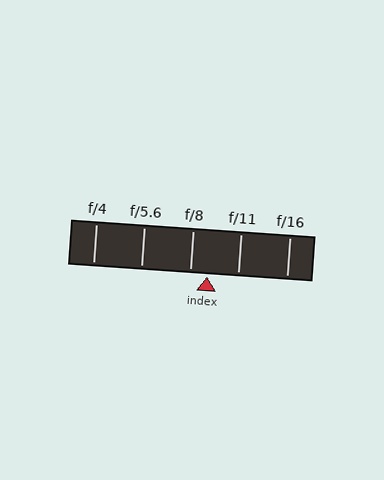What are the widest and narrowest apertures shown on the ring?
The widest aperture shown is f/4 and the narrowest is f/16.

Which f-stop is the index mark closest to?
The index mark is closest to f/8.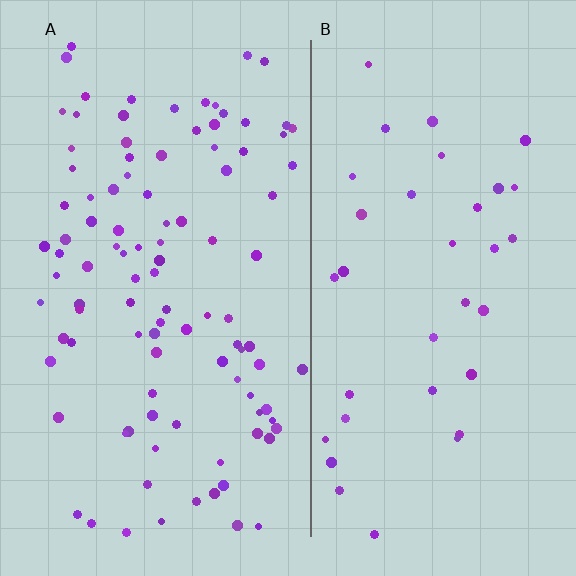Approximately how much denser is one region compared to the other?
Approximately 2.8× — region A over region B.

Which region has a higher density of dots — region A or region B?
A (the left).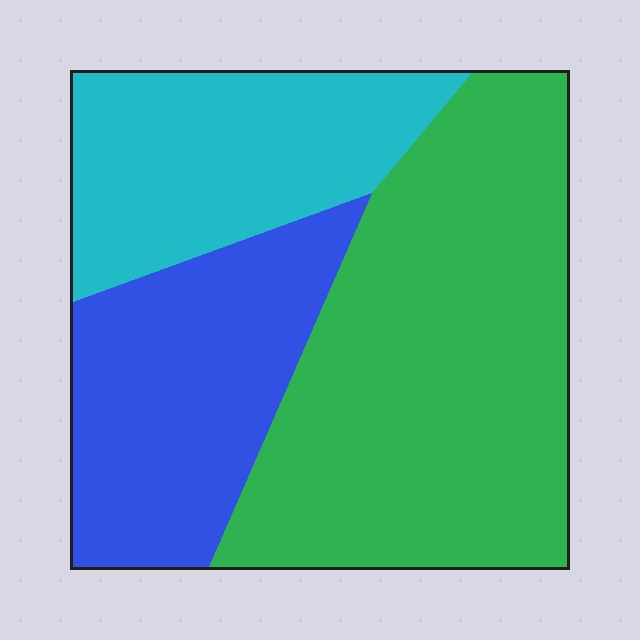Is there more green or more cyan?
Green.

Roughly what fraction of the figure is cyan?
Cyan takes up between a sixth and a third of the figure.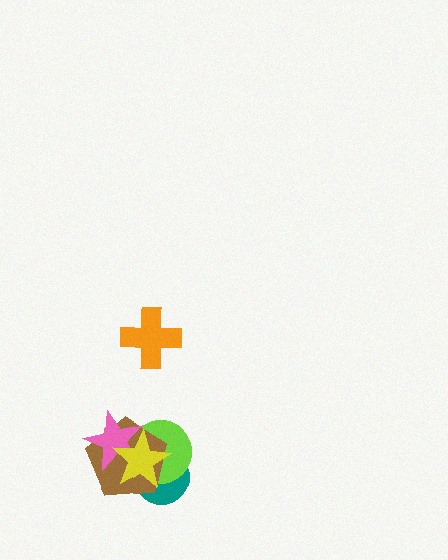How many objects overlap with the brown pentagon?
4 objects overlap with the brown pentagon.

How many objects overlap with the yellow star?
4 objects overlap with the yellow star.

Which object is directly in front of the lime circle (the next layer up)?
The brown pentagon is directly in front of the lime circle.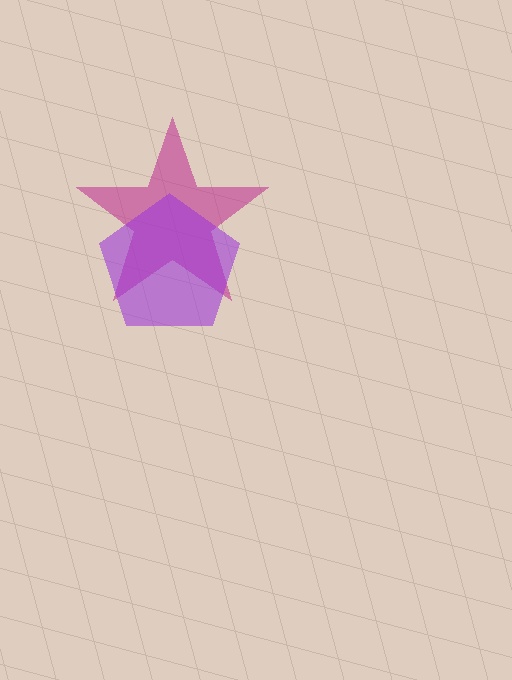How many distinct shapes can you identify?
There are 2 distinct shapes: a magenta star, a purple pentagon.